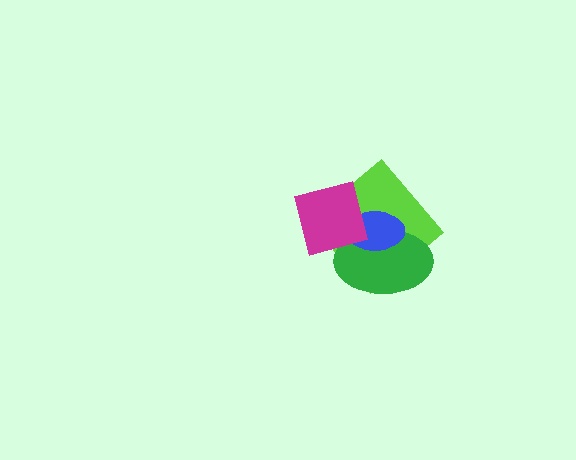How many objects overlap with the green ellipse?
3 objects overlap with the green ellipse.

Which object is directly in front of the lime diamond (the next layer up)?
The green ellipse is directly in front of the lime diamond.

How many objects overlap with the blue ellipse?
3 objects overlap with the blue ellipse.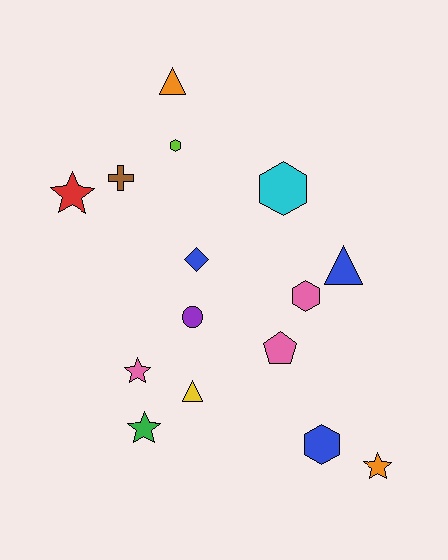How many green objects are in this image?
There is 1 green object.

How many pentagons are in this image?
There is 1 pentagon.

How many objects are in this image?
There are 15 objects.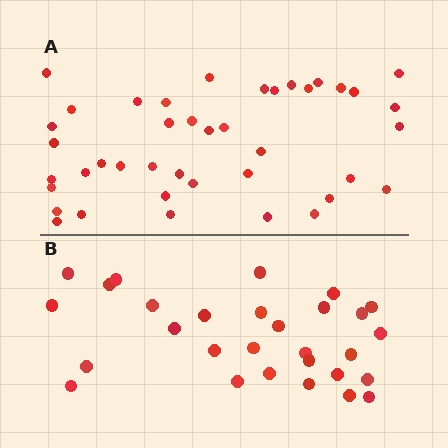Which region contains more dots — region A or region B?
Region A (the top region) has more dots.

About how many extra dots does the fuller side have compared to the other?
Region A has roughly 12 or so more dots than region B.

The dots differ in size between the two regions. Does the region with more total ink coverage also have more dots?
No. Region B has more total ink coverage because its dots are larger, but region A actually contains more individual dots. Total area can be misleading — the number of items is what matters here.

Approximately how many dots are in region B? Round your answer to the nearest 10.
About 30 dots. (The exact count is 29, which rounds to 30.)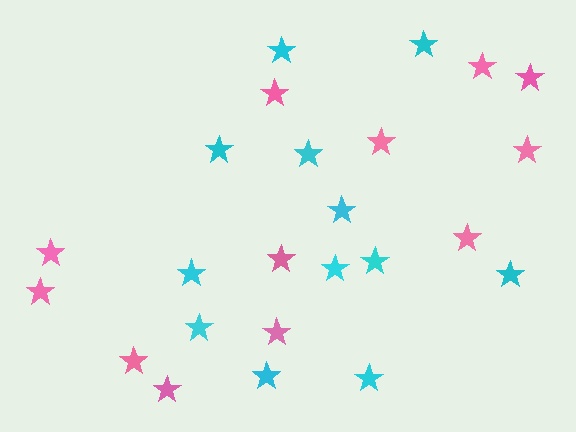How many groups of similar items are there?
There are 2 groups: one group of cyan stars (12) and one group of pink stars (12).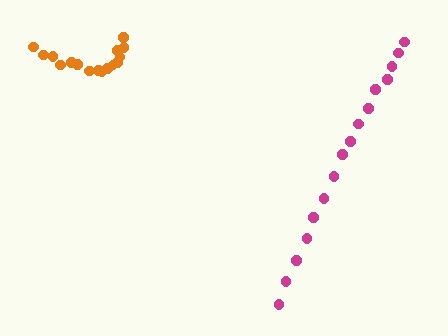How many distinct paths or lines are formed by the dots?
There are 2 distinct paths.